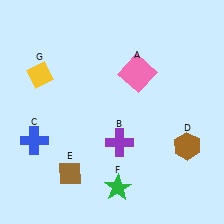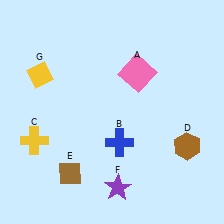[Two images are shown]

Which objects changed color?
B changed from purple to blue. C changed from blue to yellow. F changed from green to purple.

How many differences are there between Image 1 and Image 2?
There are 3 differences between the two images.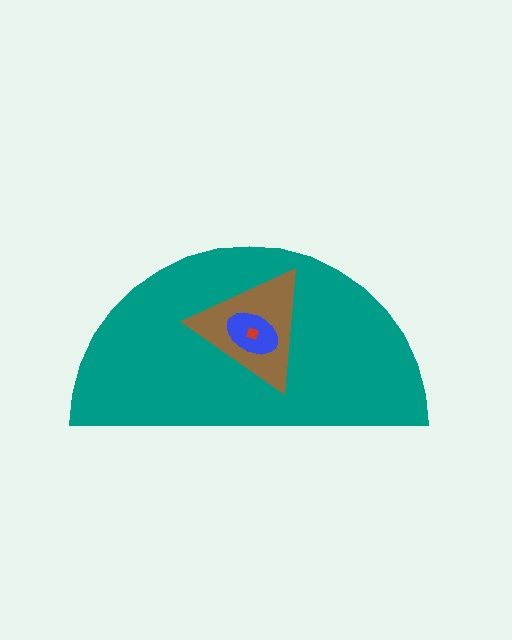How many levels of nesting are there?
4.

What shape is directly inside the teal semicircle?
The brown triangle.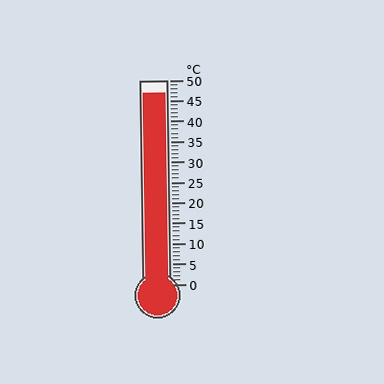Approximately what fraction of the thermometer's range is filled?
The thermometer is filled to approximately 95% of its range.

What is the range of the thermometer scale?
The thermometer scale ranges from 0°C to 50°C.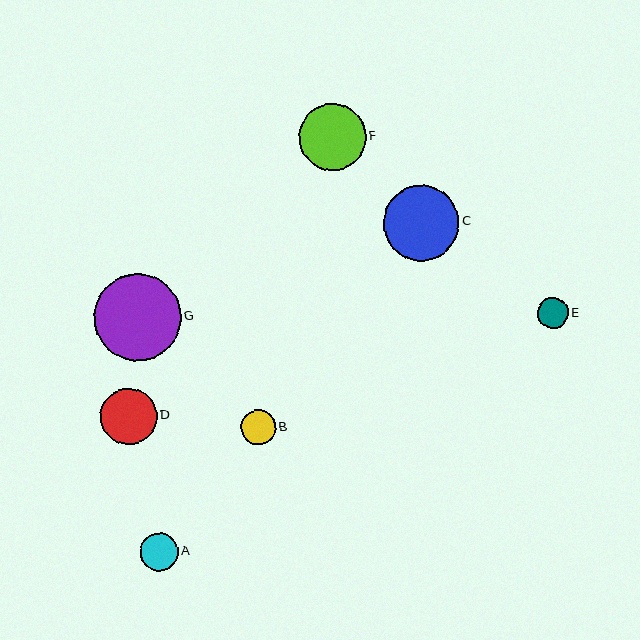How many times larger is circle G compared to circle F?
Circle G is approximately 1.3 times the size of circle F.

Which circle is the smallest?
Circle E is the smallest with a size of approximately 31 pixels.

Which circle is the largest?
Circle G is the largest with a size of approximately 87 pixels.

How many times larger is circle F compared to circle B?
Circle F is approximately 1.9 times the size of circle B.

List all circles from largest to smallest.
From largest to smallest: G, C, F, D, A, B, E.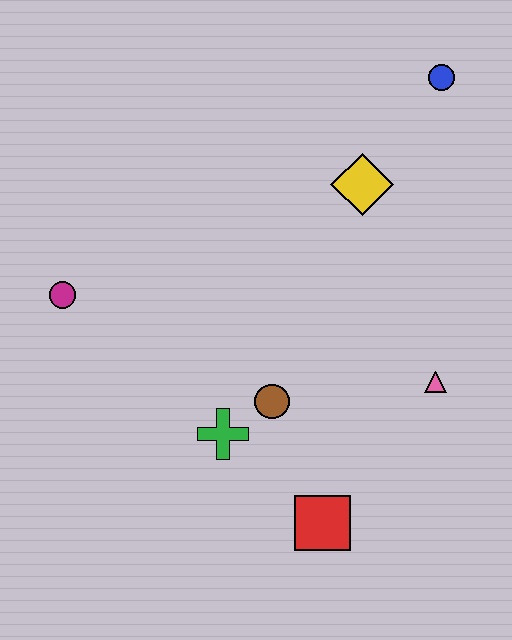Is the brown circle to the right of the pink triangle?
No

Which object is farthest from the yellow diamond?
The red square is farthest from the yellow diamond.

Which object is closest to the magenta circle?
The green cross is closest to the magenta circle.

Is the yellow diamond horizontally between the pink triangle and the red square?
Yes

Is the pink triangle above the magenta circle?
No